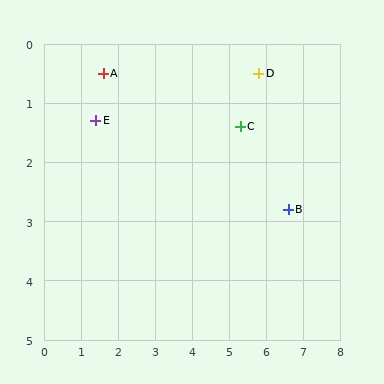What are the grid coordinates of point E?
Point E is at approximately (1.4, 1.3).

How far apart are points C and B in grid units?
Points C and B are about 1.9 grid units apart.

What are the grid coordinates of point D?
Point D is at approximately (5.8, 0.5).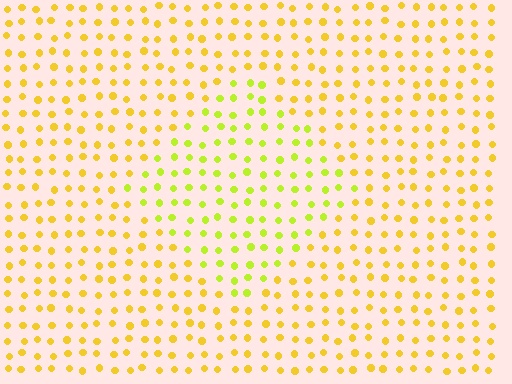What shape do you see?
I see a diamond.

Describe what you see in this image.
The image is filled with small yellow elements in a uniform arrangement. A diamond-shaped region is visible where the elements are tinted to a slightly different hue, forming a subtle color boundary.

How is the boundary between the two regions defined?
The boundary is defined purely by a slight shift in hue (about 29 degrees). Spacing, size, and orientation are identical on both sides.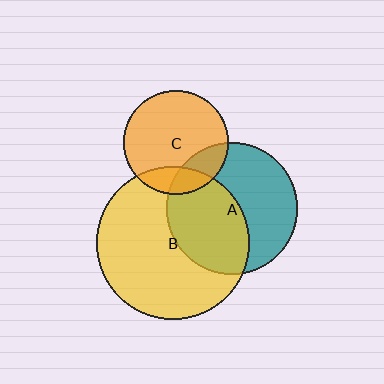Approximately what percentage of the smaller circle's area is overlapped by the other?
Approximately 50%.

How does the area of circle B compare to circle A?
Approximately 1.4 times.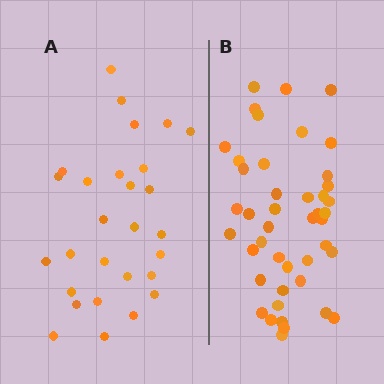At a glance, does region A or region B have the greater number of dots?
Region B (the right region) has more dots.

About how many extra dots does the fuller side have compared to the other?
Region B has approximately 15 more dots than region A.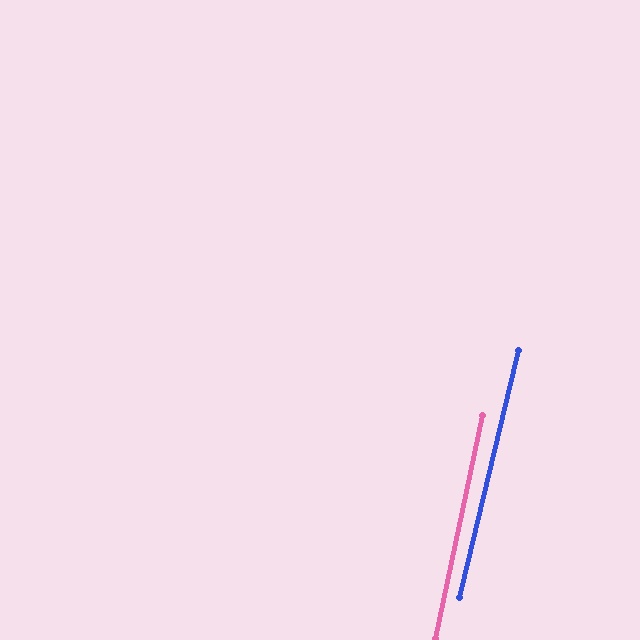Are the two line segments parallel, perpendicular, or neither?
Parallel — their directions differ by only 1.6°.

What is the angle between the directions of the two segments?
Approximately 2 degrees.